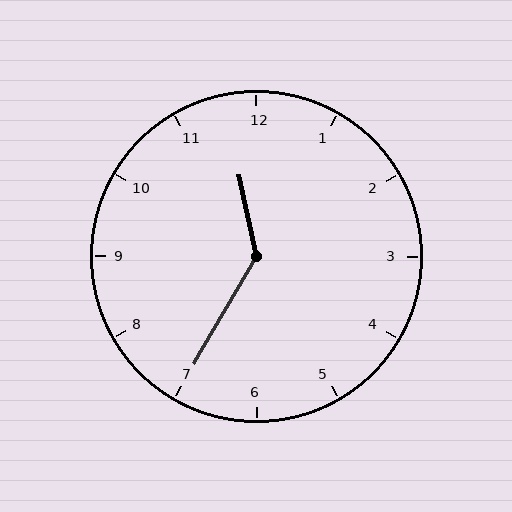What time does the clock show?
11:35.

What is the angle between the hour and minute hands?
Approximately 138 degrees.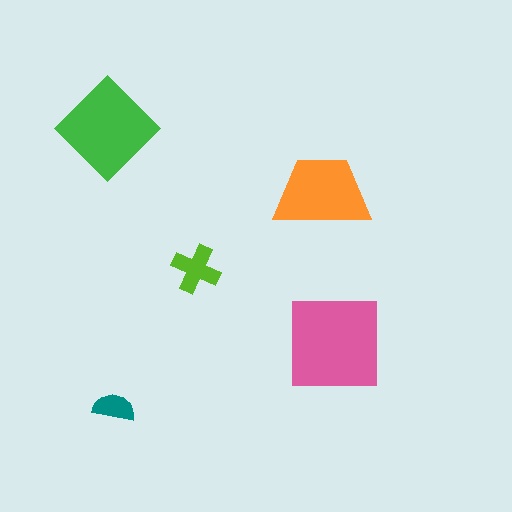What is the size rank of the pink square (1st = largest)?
1st.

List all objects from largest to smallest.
The pink square, the green diamond, the orange trapezoid, the lime cross, the teal semicircle.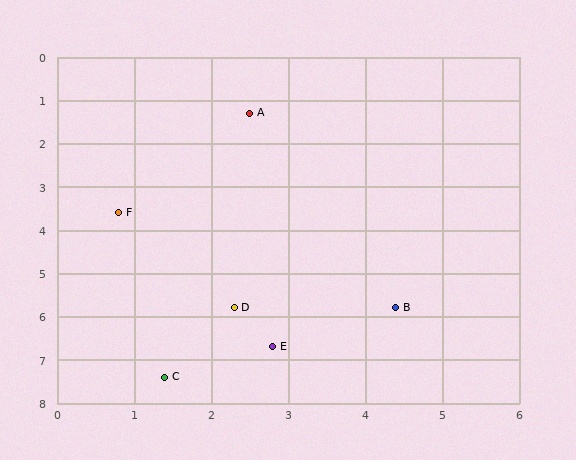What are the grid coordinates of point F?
Point F is at approximately (0.8, 3.6).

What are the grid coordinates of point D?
Point D is at approximately (2.3, 5.8).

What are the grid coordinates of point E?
Point E is at approximately (2.8, 6.7).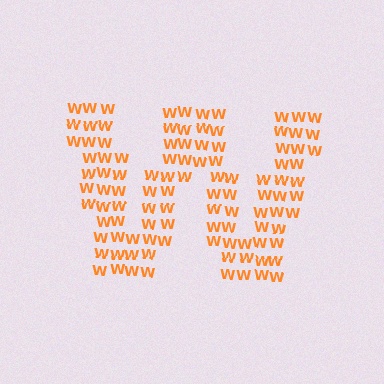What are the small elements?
The small elements are letter W's.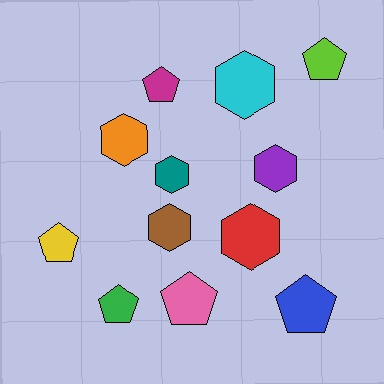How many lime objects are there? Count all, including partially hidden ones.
There is 1 lime object.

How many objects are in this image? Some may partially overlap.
There are 12 objects.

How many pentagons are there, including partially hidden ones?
There are 6 pentagons.